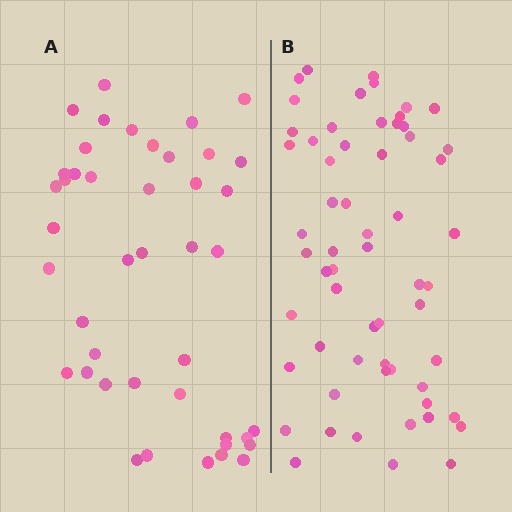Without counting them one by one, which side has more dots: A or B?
Region B (the right region) has more dots.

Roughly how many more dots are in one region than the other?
Region B has approximately 15 more dots than region A.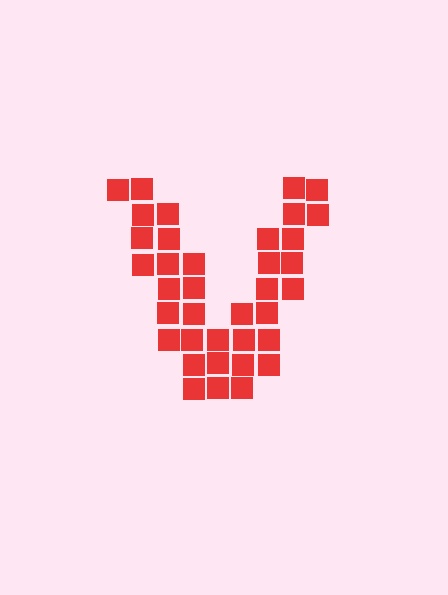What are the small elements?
The small elements are squares.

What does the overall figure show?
The overall figure shows the letter V.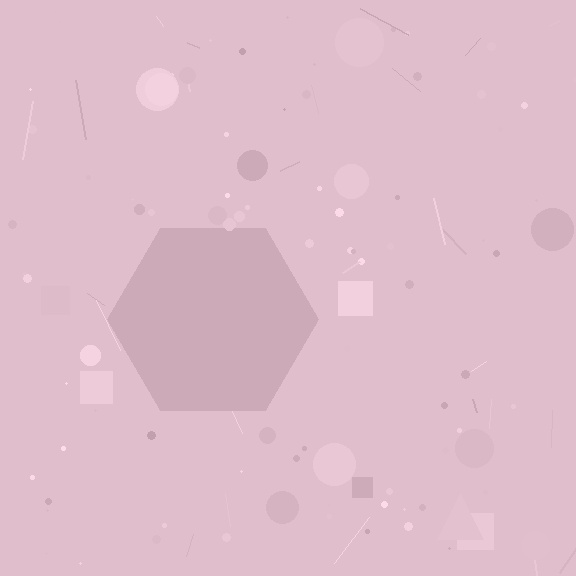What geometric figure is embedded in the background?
A hexagon is embedded in the background.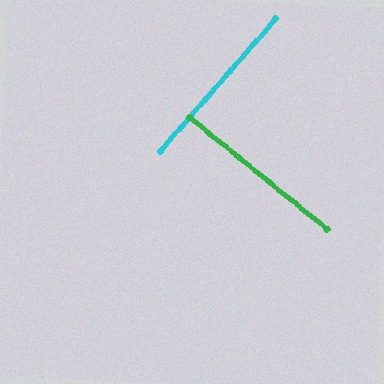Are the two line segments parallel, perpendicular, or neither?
Perpendicular — they meet at approximately 88°.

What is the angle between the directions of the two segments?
Approximately 88 degrees.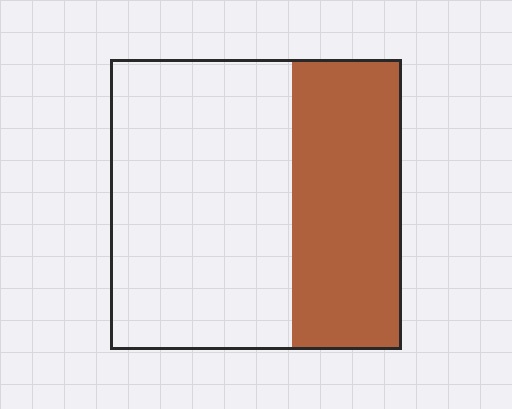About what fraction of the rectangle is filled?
About three eighths (3/8).